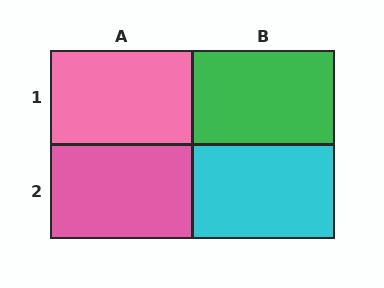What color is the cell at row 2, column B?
Cyan.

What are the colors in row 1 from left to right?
Pink, green.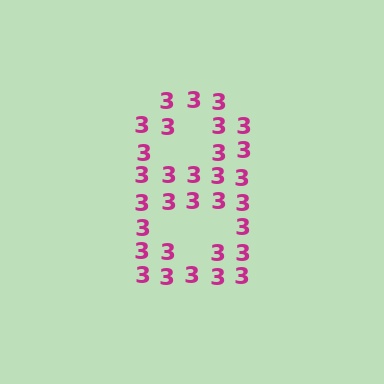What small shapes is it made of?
It is made of small digit 3's.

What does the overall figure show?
The overall figure shows the digit 8.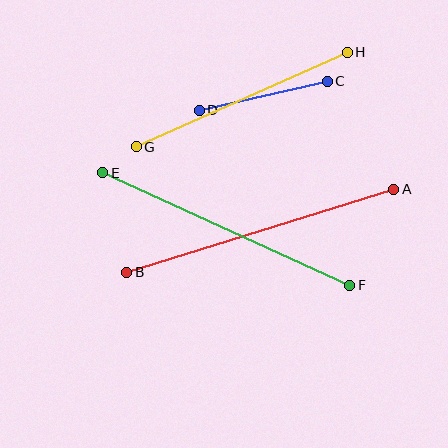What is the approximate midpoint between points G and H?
The midpoint is at approximately (242, 100) pixels.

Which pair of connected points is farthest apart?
Points A and B are farthest apart.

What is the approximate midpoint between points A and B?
The midpoint is at approximately (260, 231) pixels.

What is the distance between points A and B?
The distance is approximately 280 pixels.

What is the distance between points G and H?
The distance is approximately 231 pixels.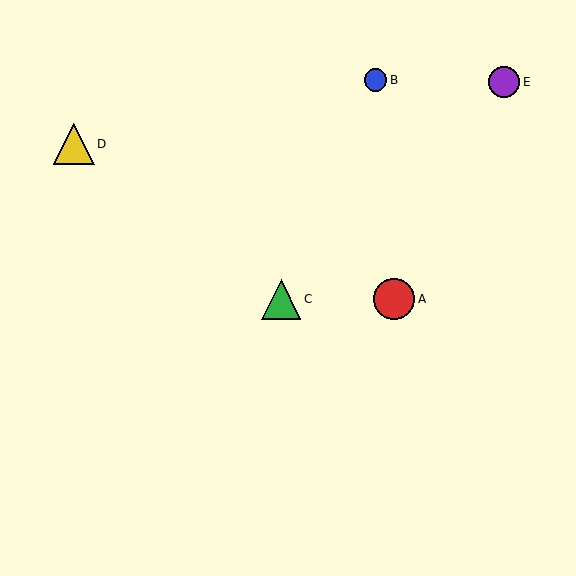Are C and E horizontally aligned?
No, C is at y≈299 and E is at y≈82.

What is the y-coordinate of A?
Object A is at y≈299.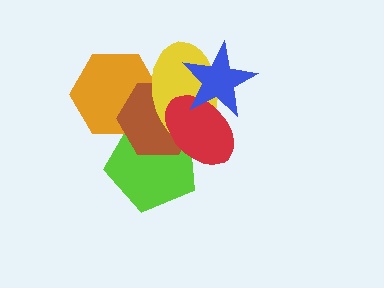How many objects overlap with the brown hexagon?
5 objects overlap with the brown hexagon.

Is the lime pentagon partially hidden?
Yes, it is partially covered by another shape.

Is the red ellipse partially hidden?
Yes, it is partially covered by another shape.